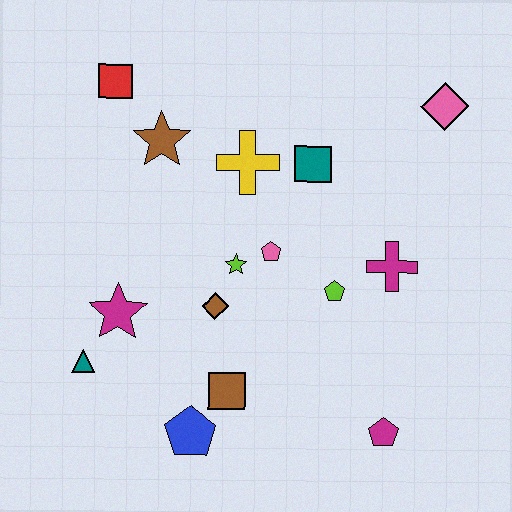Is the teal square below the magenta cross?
No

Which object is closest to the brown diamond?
The lime star is closest to the brown diamond.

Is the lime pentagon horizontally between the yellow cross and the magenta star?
No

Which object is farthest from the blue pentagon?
The pink diamond is farthest from the blue pentagon.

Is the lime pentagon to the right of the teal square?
Yes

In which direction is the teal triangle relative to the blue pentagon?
The teal triangle is to the left of the blue pentagon.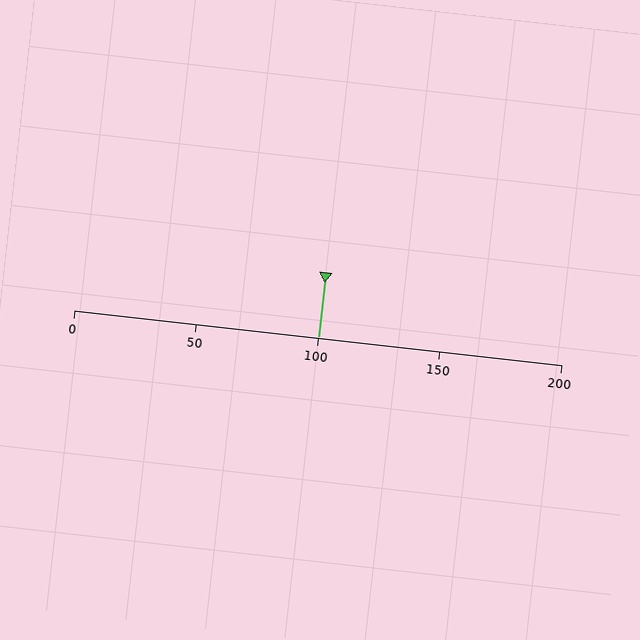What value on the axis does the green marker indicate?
The marker indicates approximately 100.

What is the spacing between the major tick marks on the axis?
The major ticks are spaced 50 apart.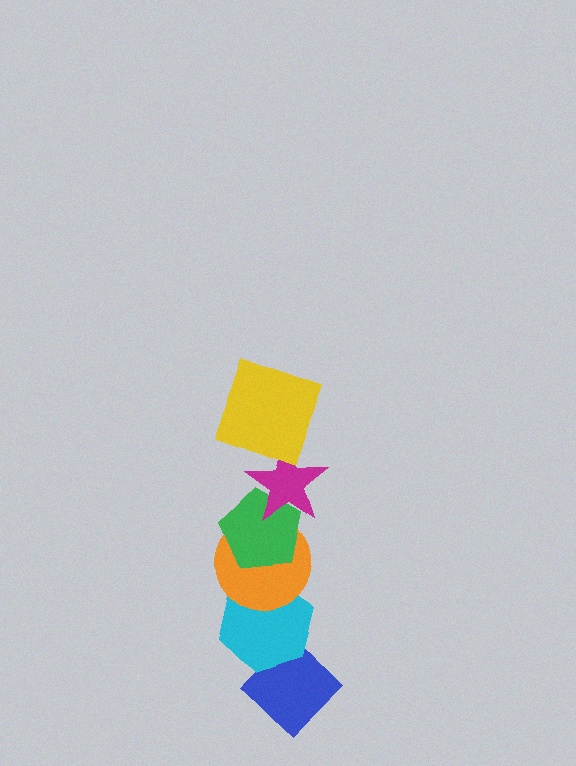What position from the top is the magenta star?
The magenta star is 2nd from the top.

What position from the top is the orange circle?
The orange circle is 4th from the top.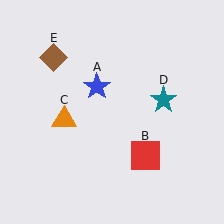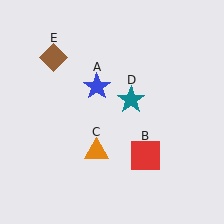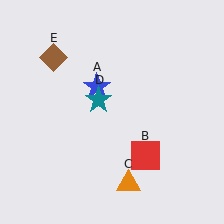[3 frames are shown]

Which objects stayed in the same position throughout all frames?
Blue star (object A) and red square (object B) and brown diamond (object E) remained stationary.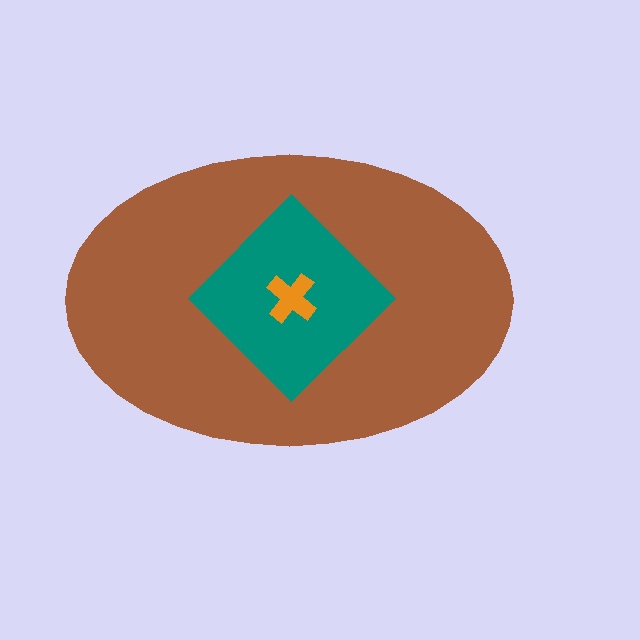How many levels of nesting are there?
3.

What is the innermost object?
The orange cross.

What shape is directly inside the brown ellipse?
The teal diamond.